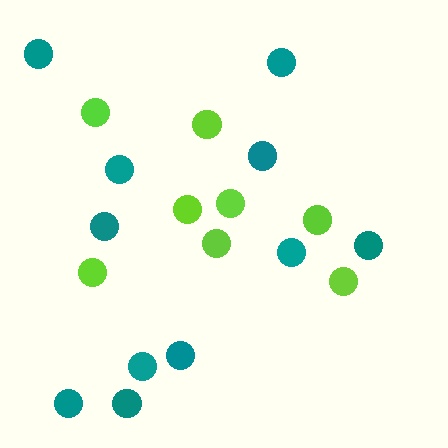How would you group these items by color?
There are 2 groups: one group of lime circles (8) and one group of teal circles (11).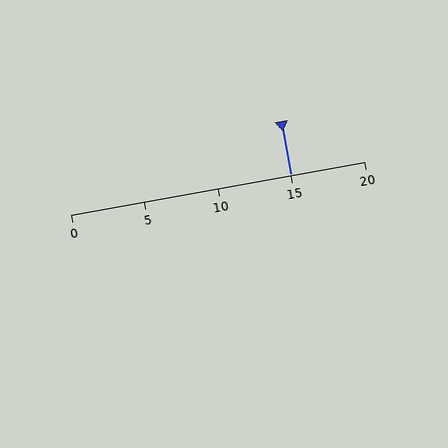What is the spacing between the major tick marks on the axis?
The major ticks are spaced 5 apart.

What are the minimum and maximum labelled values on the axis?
The axis runs from 0 to 20.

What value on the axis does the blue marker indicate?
The marker indicates approximately 15.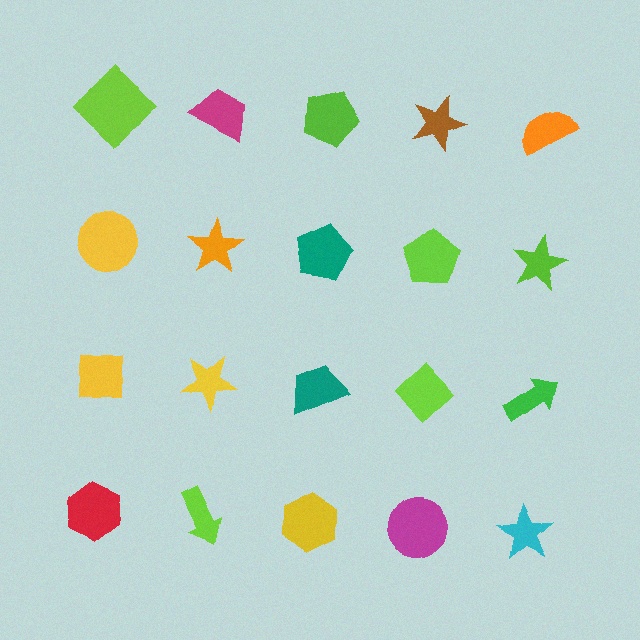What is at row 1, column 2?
A magenta trapezoid.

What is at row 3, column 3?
A teal trapezoid.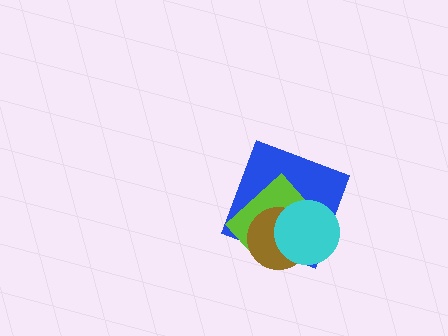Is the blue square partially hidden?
Yes, it is partially covered by another shape.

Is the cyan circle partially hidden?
No, no other shape covers it.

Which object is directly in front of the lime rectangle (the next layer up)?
The brown circle is directly in front of the lime rectangle.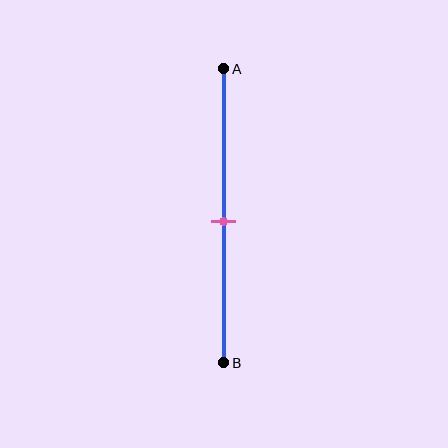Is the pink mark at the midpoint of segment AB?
Yes, the mark is approximately at the midpoint.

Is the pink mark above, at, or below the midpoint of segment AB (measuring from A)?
The pink mark is approximately at the midpoint of segment AB.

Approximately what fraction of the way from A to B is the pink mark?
The pink mark is approximately 50% of the way from A to B.